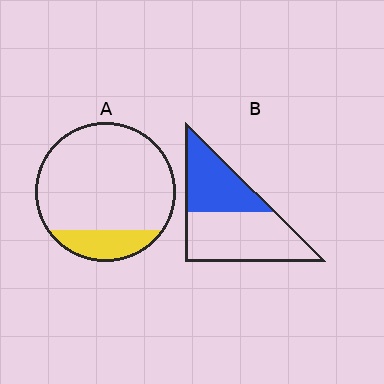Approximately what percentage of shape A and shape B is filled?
A is approximately 15% and B is approximately 40%.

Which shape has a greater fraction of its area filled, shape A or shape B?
Shape B.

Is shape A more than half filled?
No.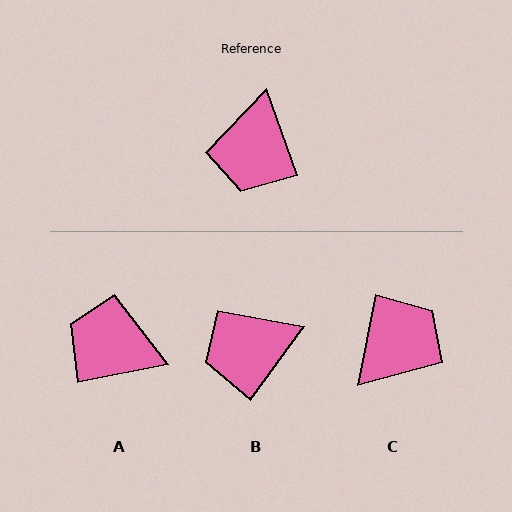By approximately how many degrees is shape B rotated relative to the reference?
Approximately 56 degrees clockwise.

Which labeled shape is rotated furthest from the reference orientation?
C, about 149 degrees away.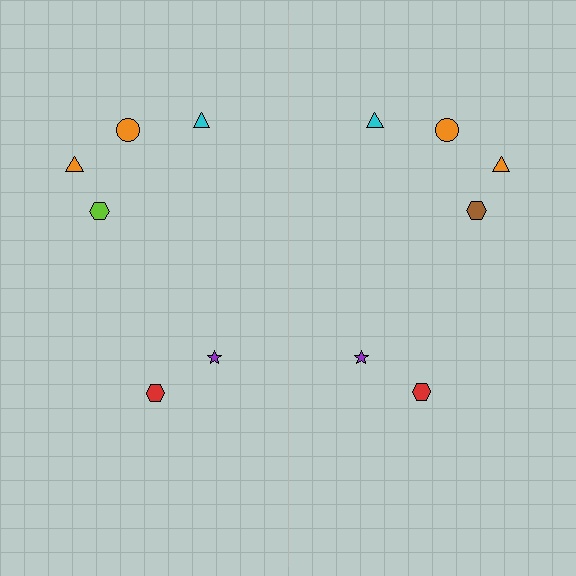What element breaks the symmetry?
The brown hexagon on the right side breaks the symmetry — its mirror counterpart is lime.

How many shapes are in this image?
There are 12 shapes in this image.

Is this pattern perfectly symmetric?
No, the pattern is not perfectly symmetric. The brown hexagon on the right side breaks the symmetry — its mirror counterpart is lime.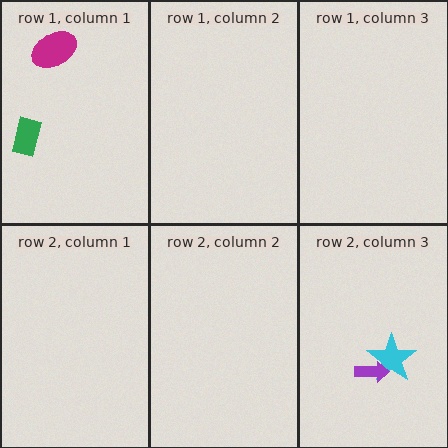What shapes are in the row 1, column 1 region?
The magenta ellipse, the green rectangle.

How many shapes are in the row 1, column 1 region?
2.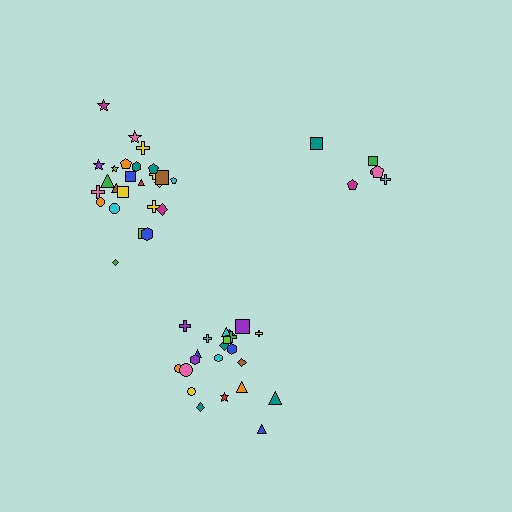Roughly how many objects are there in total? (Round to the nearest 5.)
Roughly 55 objects in total.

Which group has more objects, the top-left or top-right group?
The top-left group.